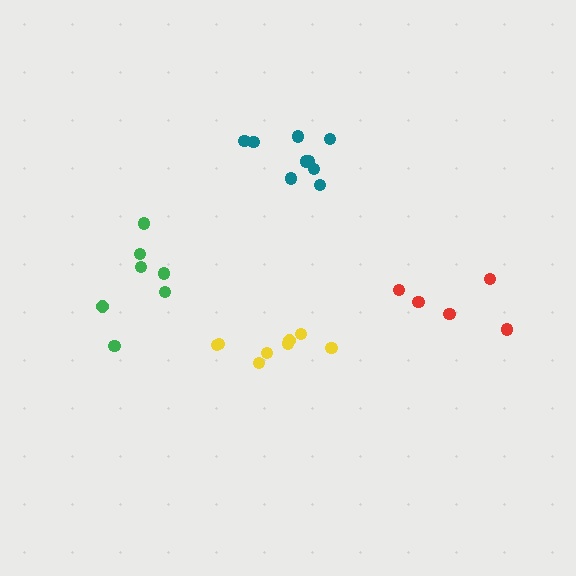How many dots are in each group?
Group 1: 9 dots, Group 2: 5 dots, Group 3: 7 dots, Group 4: 8 dots (29 total).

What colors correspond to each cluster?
The clusters are colored: teal, red, green, yellow.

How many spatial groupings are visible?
There are 4 spatial groupings.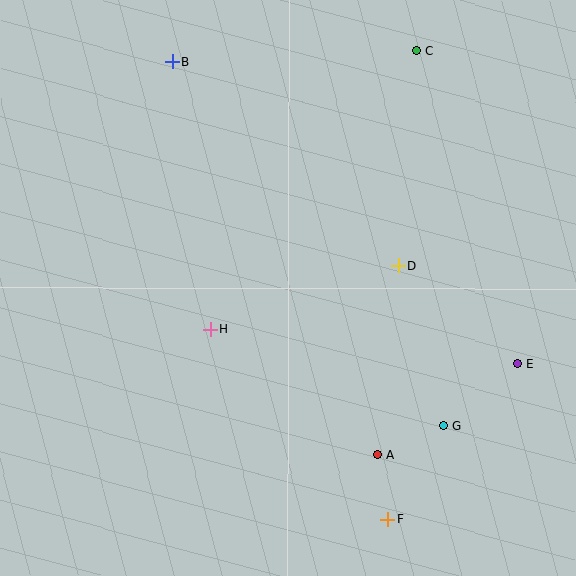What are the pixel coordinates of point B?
Point B is at (172, 62).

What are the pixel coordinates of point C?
Point C is at (416, 51).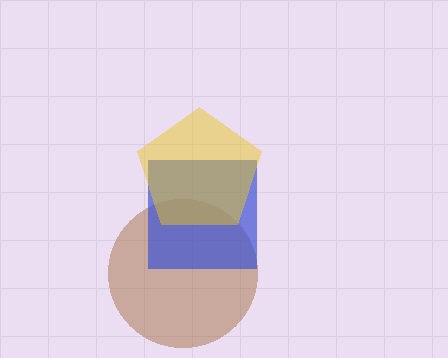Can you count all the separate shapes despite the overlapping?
Yes, there are 3 separate shapes.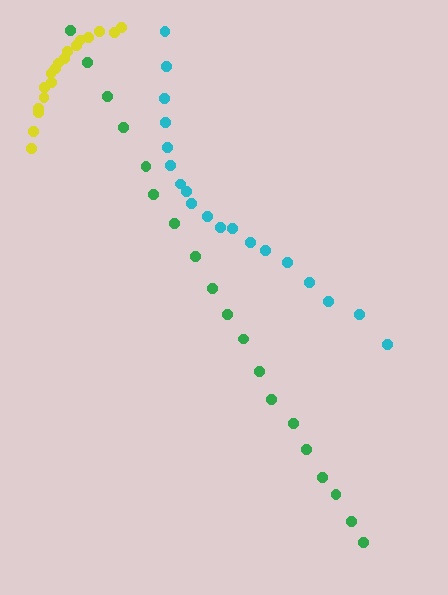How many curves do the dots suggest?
There are 3 distinct paths.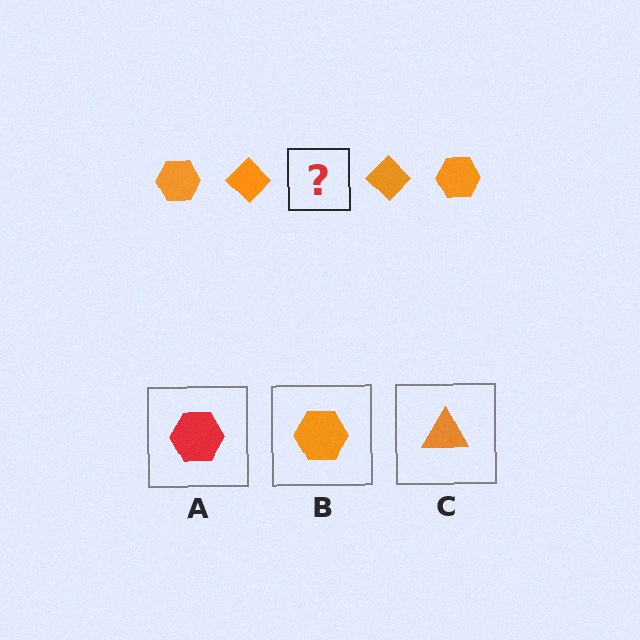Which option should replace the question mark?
Option B.